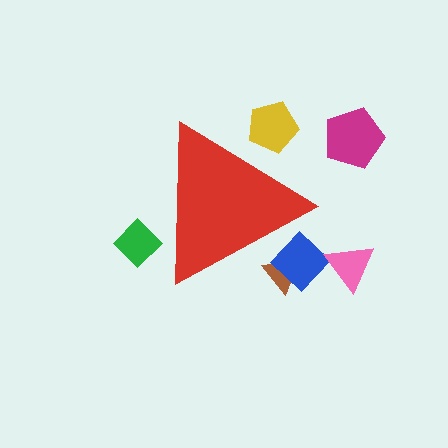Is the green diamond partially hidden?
Yes, the green diamond is partially hidden behind the red triangle.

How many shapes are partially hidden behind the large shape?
4 shapes are partially hidden.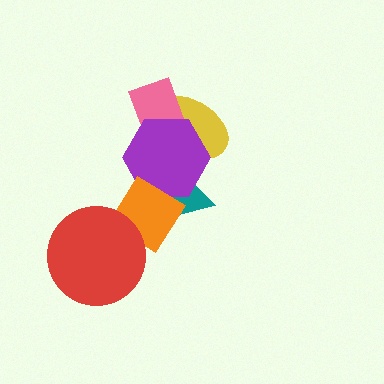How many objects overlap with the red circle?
1 object overlaps with the red circle.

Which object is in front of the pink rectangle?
The purple hexagon is in front of the pink rectangle.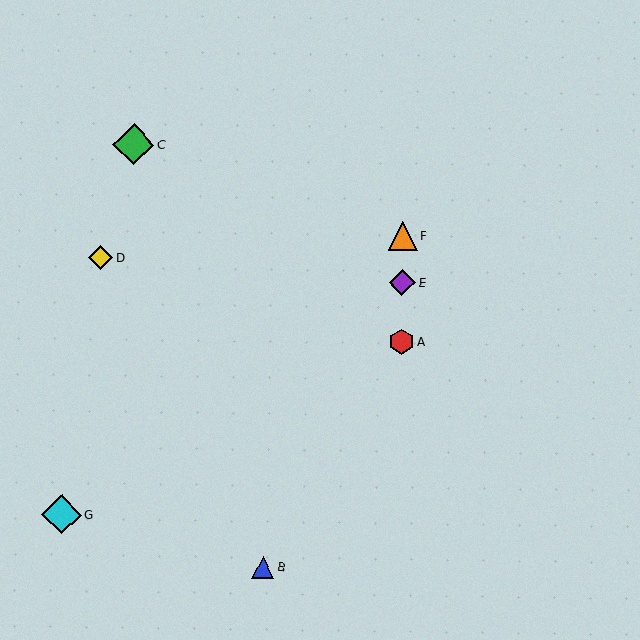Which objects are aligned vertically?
Objects A, E, F are aligned vertically.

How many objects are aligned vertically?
3 objects (A, E, F) are aligned vertically.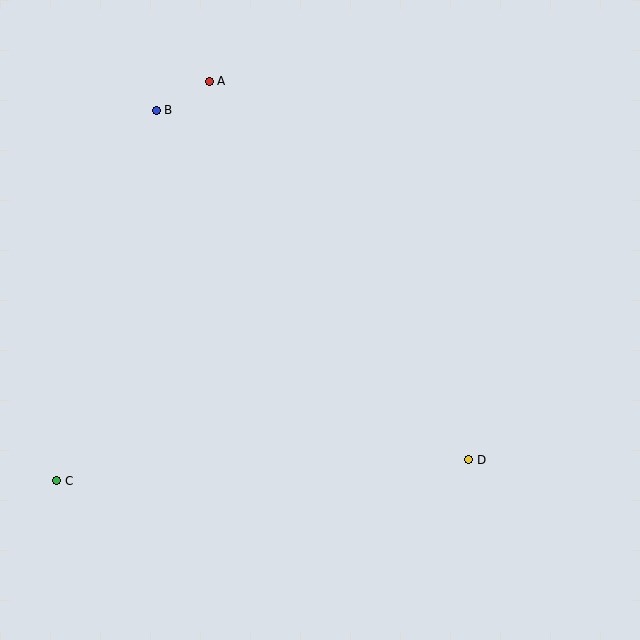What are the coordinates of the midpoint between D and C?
The midpoint between D and C is at (263, 470).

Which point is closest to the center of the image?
Point D at (469, 460) is closest to the center.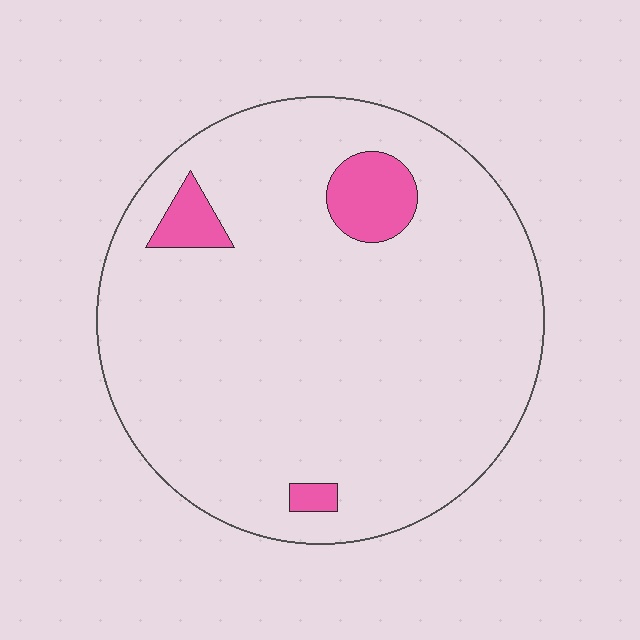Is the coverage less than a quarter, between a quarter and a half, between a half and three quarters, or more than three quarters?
Less than a quarter.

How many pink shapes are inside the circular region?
3.